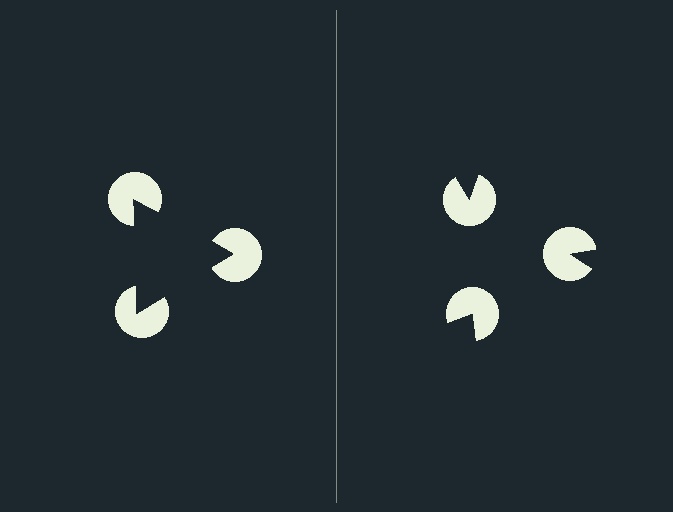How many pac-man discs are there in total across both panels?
6 — 3 on each side.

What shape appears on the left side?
An illusory triangle.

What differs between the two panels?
The pac-man discs are positioned identically on both sides; only the wedge orientations differ. On the left they align to a triangle; on the right they are misaligned.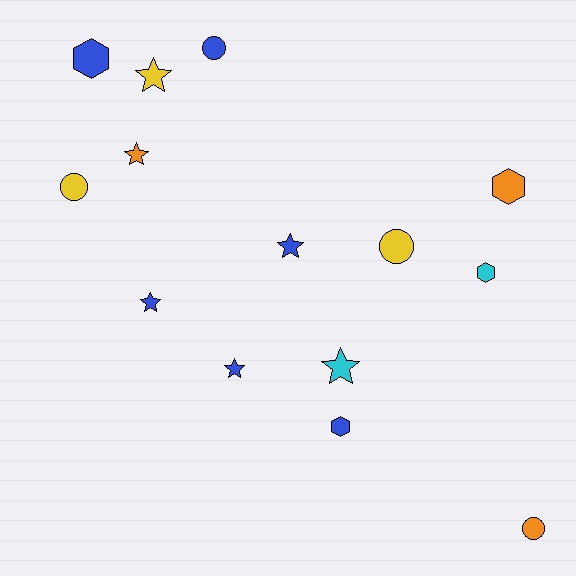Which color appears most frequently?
Blue, with 6 objects.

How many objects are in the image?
There are 14 objects.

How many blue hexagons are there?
There are 2 blue hexagons.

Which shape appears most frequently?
Star, with 6 objects.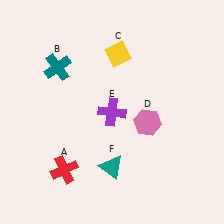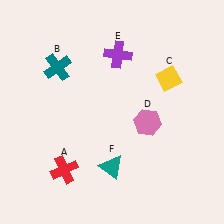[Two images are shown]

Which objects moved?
The objects that moved are: the yellow diamond (C), the purple cross (E).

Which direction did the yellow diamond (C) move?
The yellow diamond (C) moved right.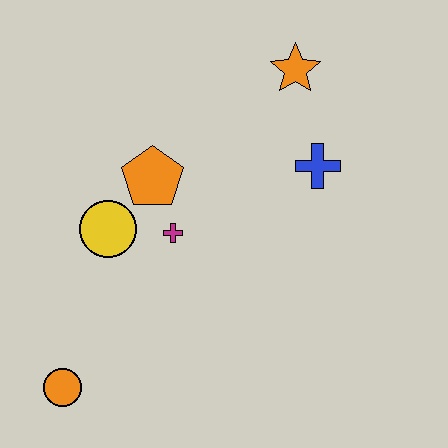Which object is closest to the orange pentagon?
The magenta cross is closest to the orange pentagon.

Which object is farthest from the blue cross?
The orange circle is farthest from the blue cross.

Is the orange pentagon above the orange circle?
Yes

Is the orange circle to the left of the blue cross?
Yes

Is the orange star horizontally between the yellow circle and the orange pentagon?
No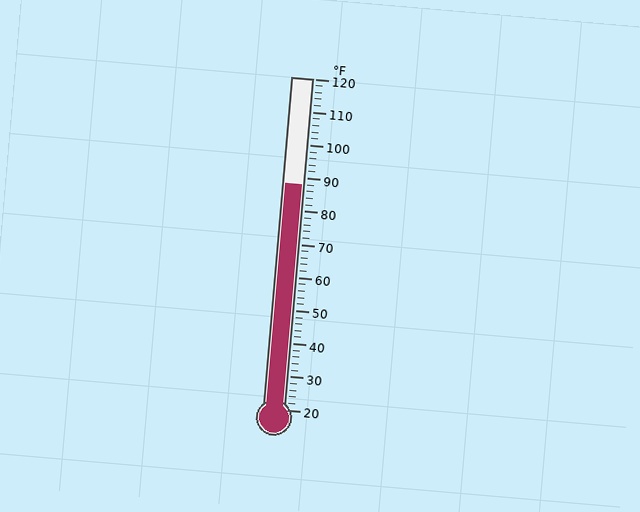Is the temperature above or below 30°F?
The temperature is above 30°F.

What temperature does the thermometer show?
The thermometer shows approximately 88°F.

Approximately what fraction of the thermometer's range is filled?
The thermometer is filled to approximately 70% of its range.